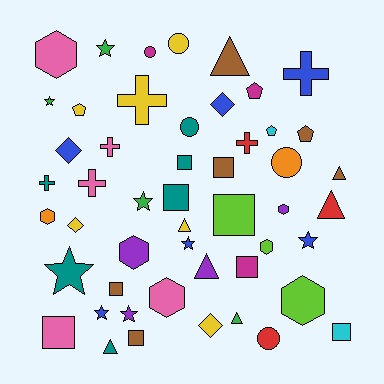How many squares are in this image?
There are 9 squares.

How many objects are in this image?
There are 50 objects.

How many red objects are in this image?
There are 3 red objects.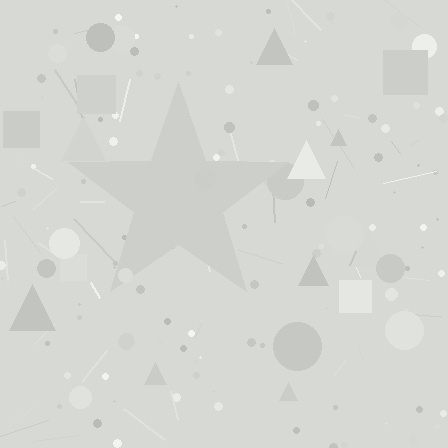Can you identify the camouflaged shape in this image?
The camouflaged shape is a star.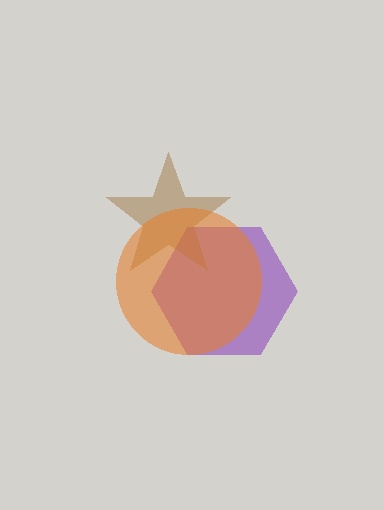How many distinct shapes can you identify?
There are 3 distinct shapes: a purple hexagon, a brown star, an orange circle.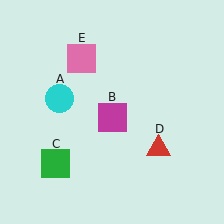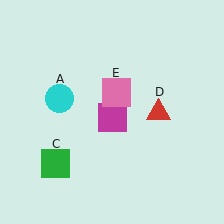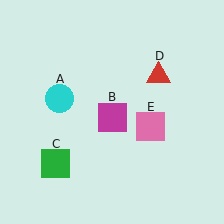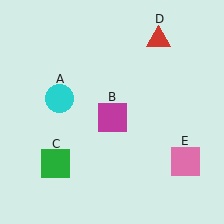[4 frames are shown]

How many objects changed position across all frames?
2 objects changed position: red triangle (object D), pink square (object E).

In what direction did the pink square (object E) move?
The pink square (object E) moved down and to the right.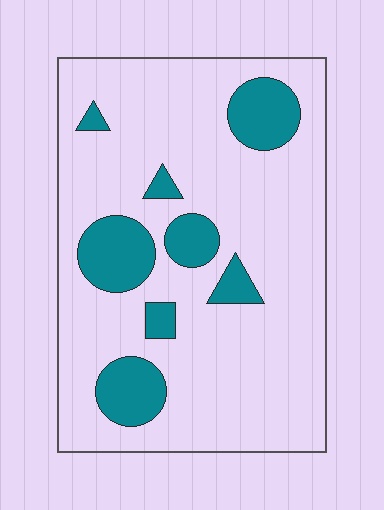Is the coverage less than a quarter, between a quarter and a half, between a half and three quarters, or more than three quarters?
Less than a quarter.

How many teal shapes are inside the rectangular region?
8.